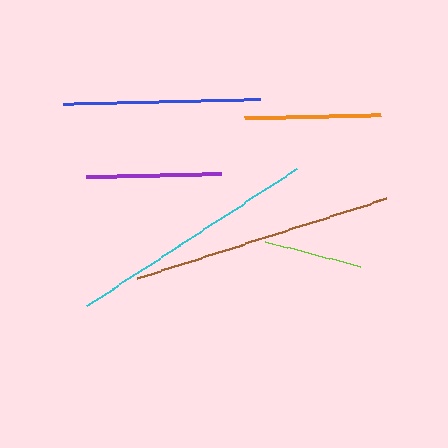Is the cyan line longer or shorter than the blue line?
The cyan line is longer than the blue line.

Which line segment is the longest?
The brown line is the longest at approximately 262 pixels.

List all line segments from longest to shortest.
From longest to shortest: brown, cyan, blue, orange, purple, lime.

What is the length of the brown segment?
The brown segment is approximately 262 pixels long.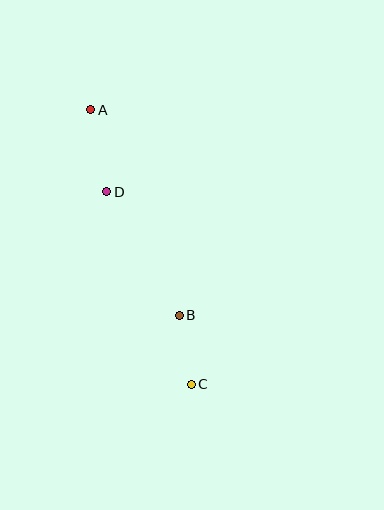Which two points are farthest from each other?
Points A and C are farthest from each other.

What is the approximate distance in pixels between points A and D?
The distance between A and D is approximately 84 pixels.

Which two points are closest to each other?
Points B and C are closest to each other.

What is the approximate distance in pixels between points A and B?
The distance between A and B is approximately 224 pixels.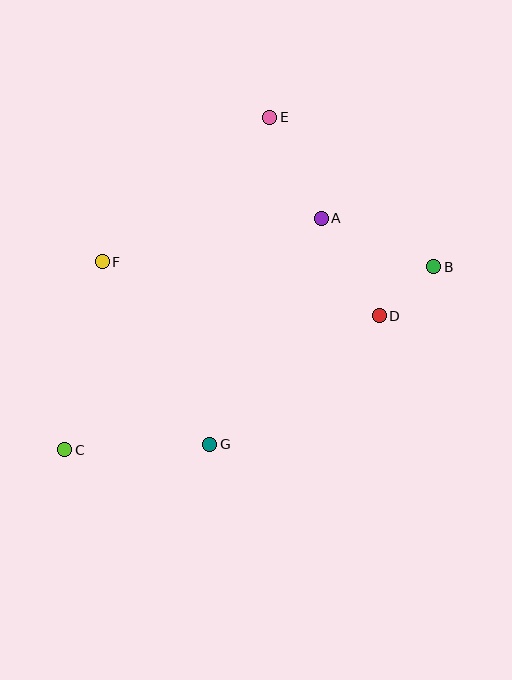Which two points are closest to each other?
Points B and D are closest to each other.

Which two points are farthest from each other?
Points B and C are farthest from each other.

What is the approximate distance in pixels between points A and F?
The distance between A and F is approximately 223 pixels.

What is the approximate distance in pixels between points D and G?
The distance between D and G is approximately 213 pixels.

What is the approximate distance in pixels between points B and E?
The distance between B and E is approximately 222 pixels.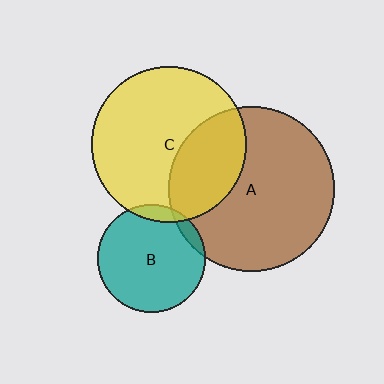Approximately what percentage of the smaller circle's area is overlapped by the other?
Approximately 5%.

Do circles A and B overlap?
Yes.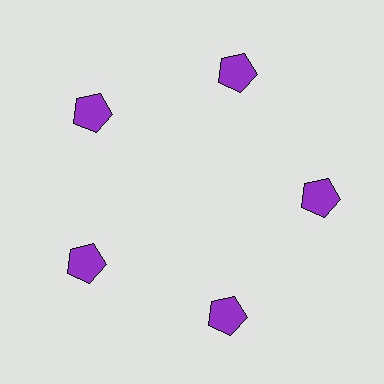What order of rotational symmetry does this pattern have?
This pattern has 5-fold rotational symmetry.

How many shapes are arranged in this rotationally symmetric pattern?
There are 5 shapes, arranged in 5 groups of 1.